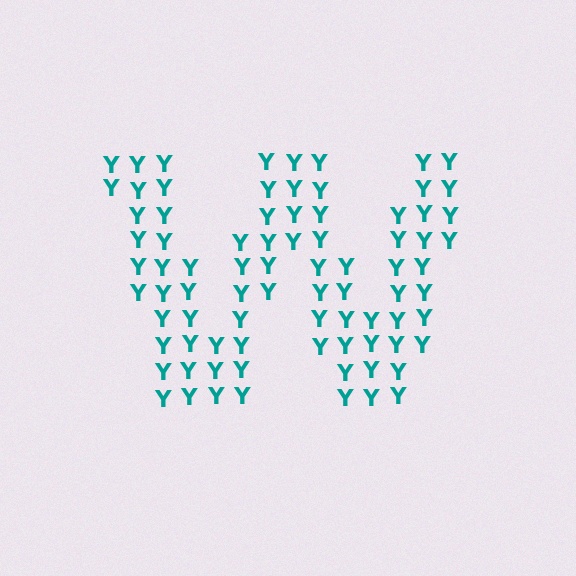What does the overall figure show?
The overall figure shows the letter W.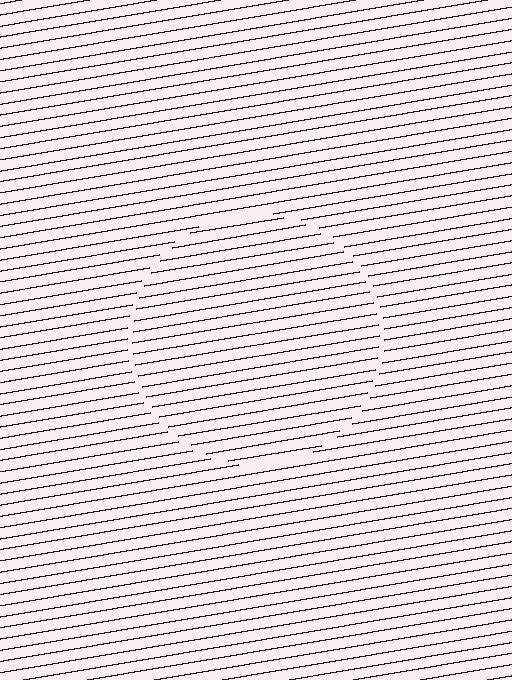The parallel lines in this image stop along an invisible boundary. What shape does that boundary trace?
An illusory circle. The interior of the shape contains the same grating, shifted by half a period — the contour is defined by the phase discontinuity where line-ends from the inner and outer gratings abut.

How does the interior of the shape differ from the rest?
The interior of the shape contains the same grating, shifted by half a period — the contour is defined by the phase discontinuity where line-ends from the inner and outer gratings abut.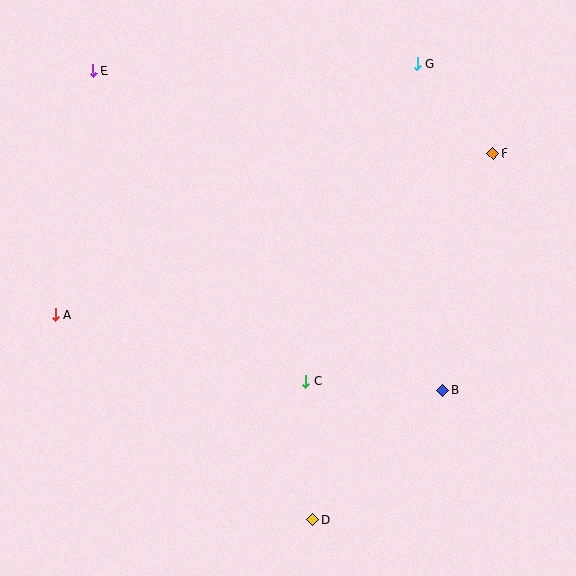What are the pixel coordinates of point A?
Point A is at (56, 314).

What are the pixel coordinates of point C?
Point C is at (306, 381).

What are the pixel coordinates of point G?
Point G is at (418, 64).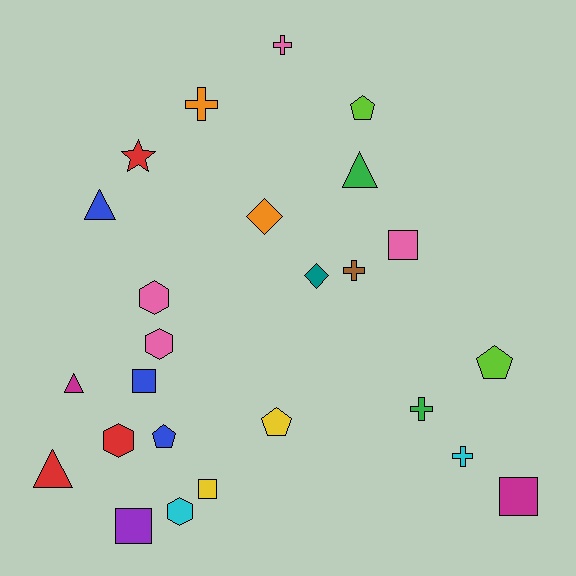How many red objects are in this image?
There are 3 red objects.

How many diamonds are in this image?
There are 2 diamonds.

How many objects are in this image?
There are 25 objects.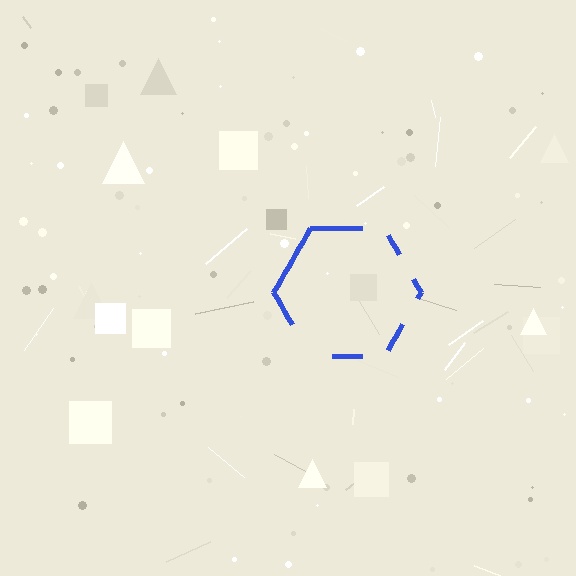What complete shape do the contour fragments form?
The contour fragments form a hexagon.